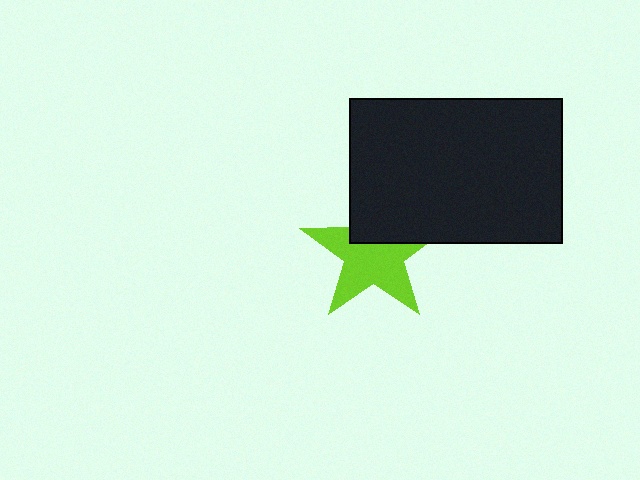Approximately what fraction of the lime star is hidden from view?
Roughly 34% of the lime star is hidden behind the black rectangle.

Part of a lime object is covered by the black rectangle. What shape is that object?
It is a star.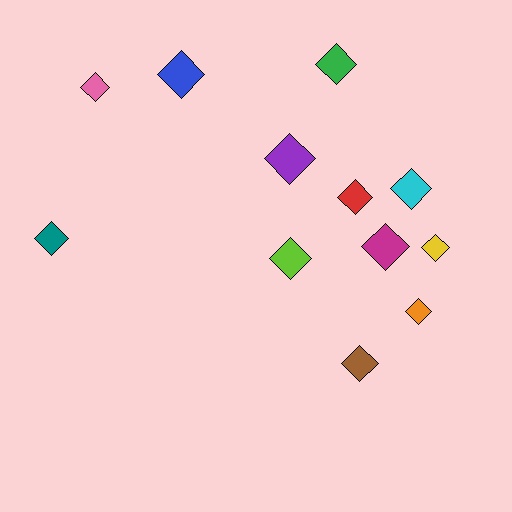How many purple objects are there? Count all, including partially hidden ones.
There is 1 purple object.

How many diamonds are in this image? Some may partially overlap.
There are 12 diamonds.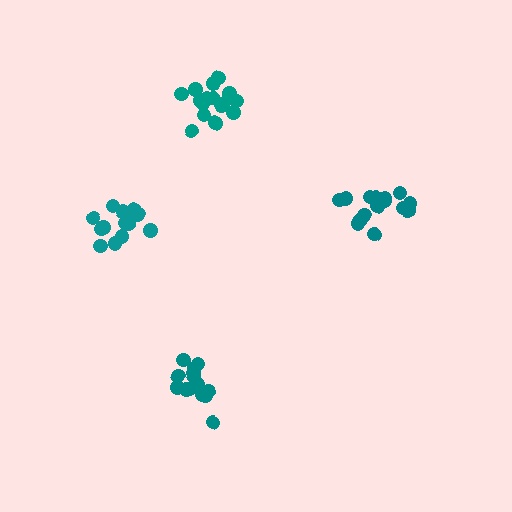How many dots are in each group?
Group 1: 14 dots, Group 2: 15 dots, Group 3: 16 dots, Group 4: 16 dots (61 total).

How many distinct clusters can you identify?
There are 4 distinct clusters.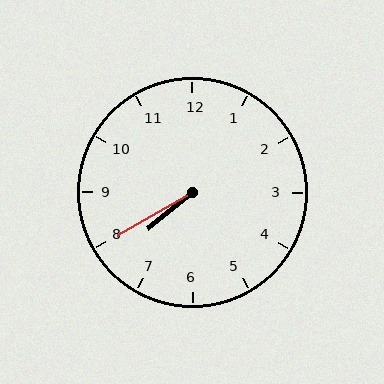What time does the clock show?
7:40.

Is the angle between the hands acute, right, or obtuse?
It is acute.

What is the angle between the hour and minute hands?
Approximately 10 degrees.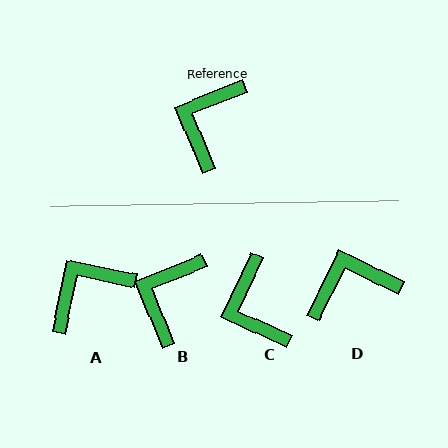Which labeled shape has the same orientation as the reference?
B.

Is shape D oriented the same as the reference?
No, it is off by about 49 degrees.